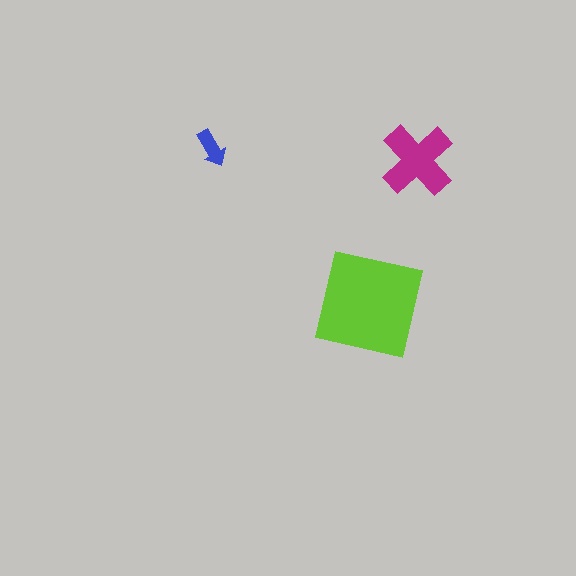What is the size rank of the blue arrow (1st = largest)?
3rd.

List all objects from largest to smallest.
The lime square, the magenta cross, the blue arrow.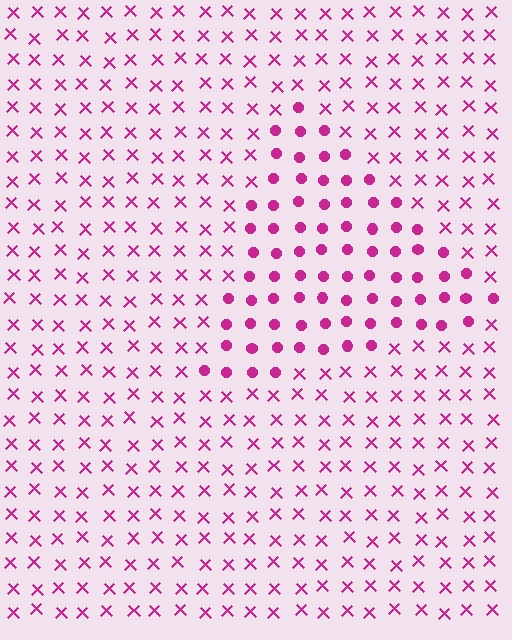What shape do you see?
I see a triangle.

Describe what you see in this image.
The image is filled with small magenta elements arranged in a uniform grid. A triangle-shaped region contains circles, while the surrounding area contains X marks. The boundary is defined purely by the change in element shape.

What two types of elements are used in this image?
The image uses circles inside the triangle region and X marks outside it.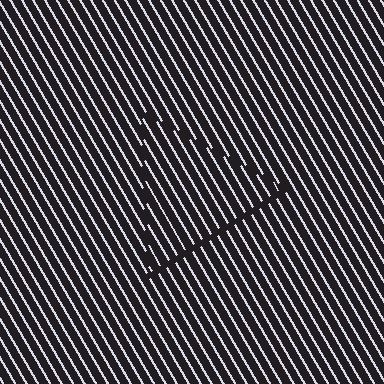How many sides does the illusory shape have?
3 sides — the line-ends trace a triangle.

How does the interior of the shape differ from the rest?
The interior of the shape contains the same grating, shifted by half a period — the contour is defined by the phase discontinuity where line-ends from the inner and outer gratings abut.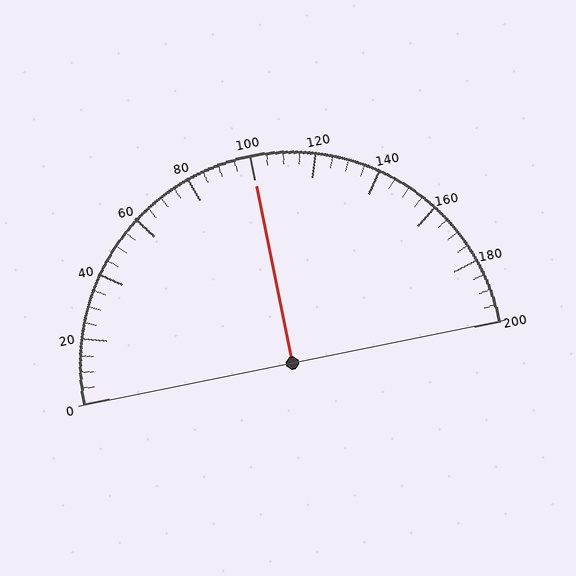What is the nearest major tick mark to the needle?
The nearest major tick mark is 100.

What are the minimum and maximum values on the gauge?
The gauge ranges from 0 to 200.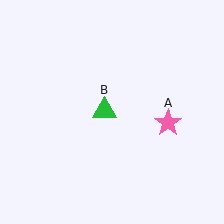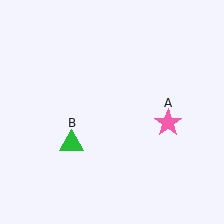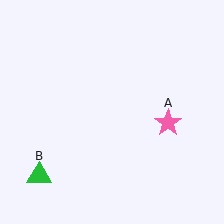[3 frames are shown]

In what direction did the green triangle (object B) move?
The green triangle (object B) moved down and to the left.